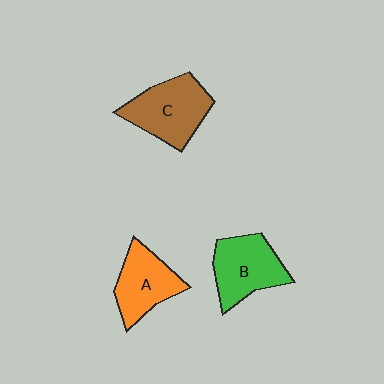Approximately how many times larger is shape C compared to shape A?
Approximately 1.2 times.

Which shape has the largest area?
Shape C (brown).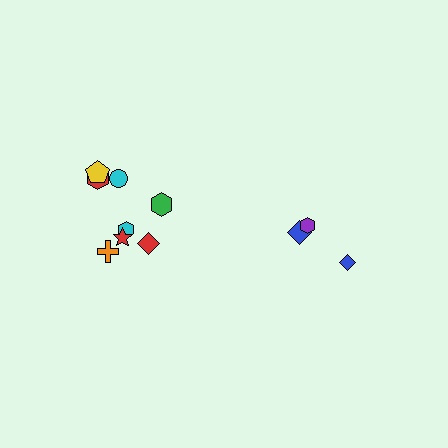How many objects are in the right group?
There are 3 objects.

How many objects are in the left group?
There are 8 objects.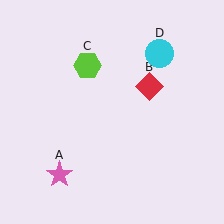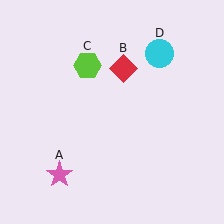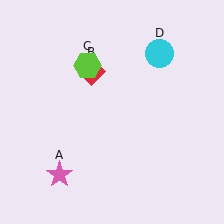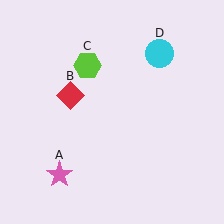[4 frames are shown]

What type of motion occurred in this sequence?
The red diamond (object B) rotated counterclockwise around the center of the scene.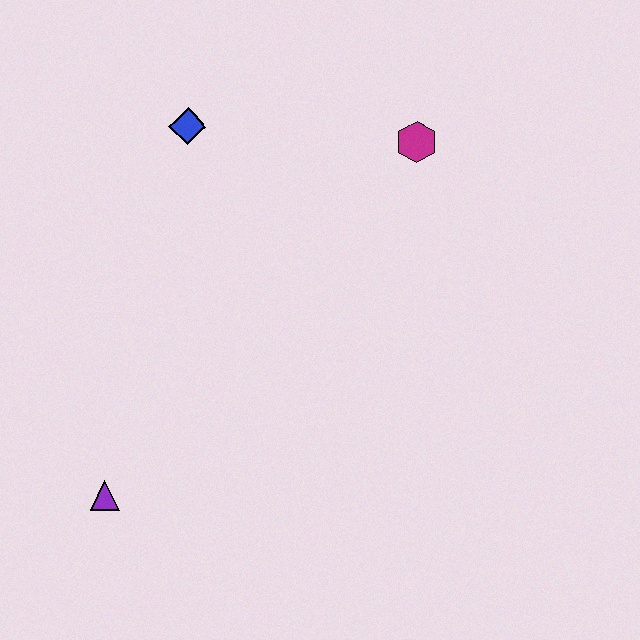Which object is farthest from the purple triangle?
The magenta hexagon is farthest from the purple triangle.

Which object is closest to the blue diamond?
The magenta hexagon is closest to the blue diamond.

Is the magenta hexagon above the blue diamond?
No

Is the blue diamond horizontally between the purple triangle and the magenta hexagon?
Yes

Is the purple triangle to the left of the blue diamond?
Yes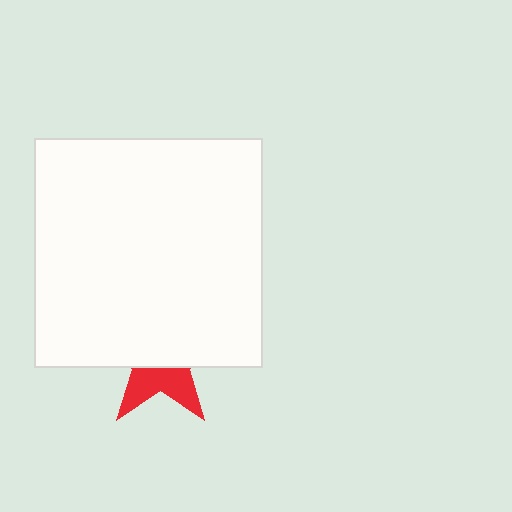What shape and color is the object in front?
The object in front is a white square.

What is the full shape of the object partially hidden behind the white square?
The partially hidden object is a red star.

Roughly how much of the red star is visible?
A small part of it is visible (roughly 39%).